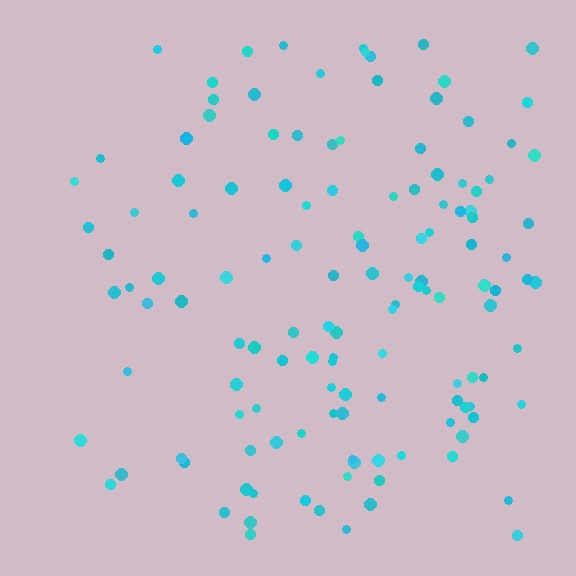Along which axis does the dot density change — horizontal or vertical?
Horizontal.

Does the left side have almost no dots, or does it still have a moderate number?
Still a moderate number, just noticeably fewer than the right.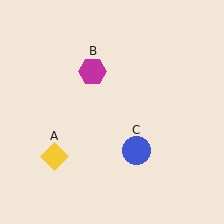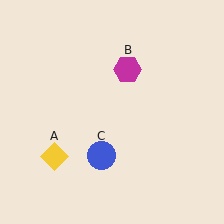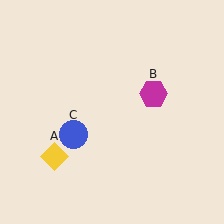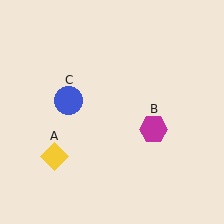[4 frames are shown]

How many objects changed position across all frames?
2 objects changed position: magenta hexagon (object B), blue circle (object C).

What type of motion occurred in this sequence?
The magenta hexagon (object B), blue circle (object C) rotated clockwise around the center of the scene.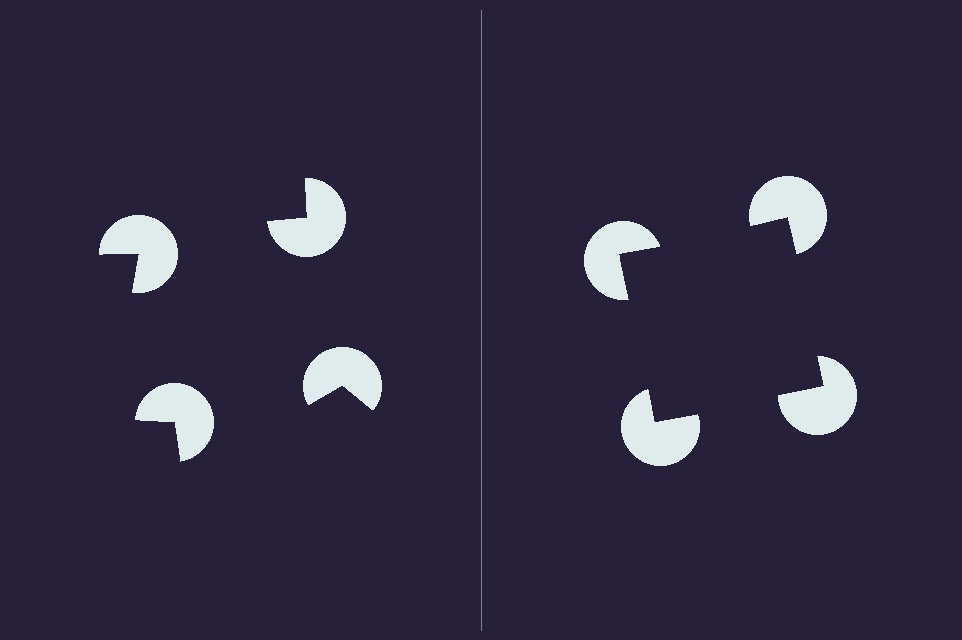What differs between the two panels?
The pac-man discs are positioned identically on both sides; only the wedge orientations differ. On the right they align to a square; on the left they are misaligned.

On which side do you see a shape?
An illusory square appears on the right side. On the left side the wedge cuts are rotated, so no coherent shape forms.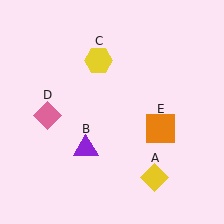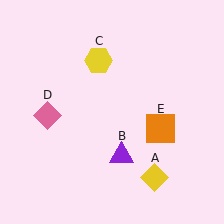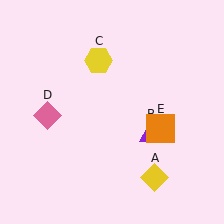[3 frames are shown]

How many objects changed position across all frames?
1 object changed position: purple triangle (object B).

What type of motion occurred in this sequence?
The purple triangle (object B) rotated counterclockwise around the center of the scene.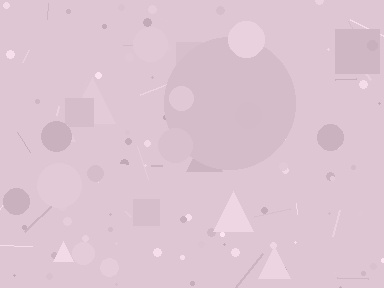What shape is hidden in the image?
A circle is hidden in the image.